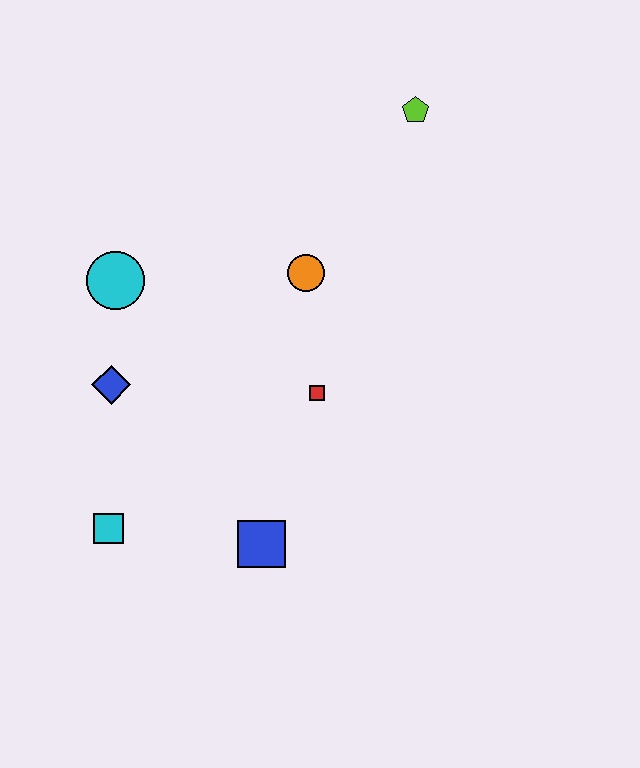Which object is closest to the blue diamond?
The cyan circle is closest to the blue diamond.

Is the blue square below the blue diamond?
Yes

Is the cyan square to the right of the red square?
No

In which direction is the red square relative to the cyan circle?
The red square is to the right of the cyan circle.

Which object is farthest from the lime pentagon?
The cyan square is farthest from the lime pentagon.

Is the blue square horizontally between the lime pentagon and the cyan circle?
Yes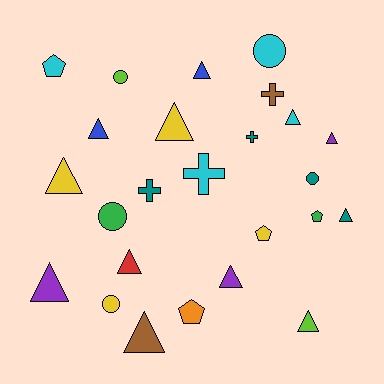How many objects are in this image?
There are 25 objects.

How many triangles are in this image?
There are 12 triangles.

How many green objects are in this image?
There are 2 green objects.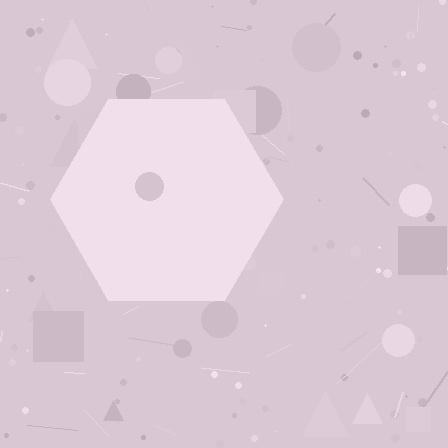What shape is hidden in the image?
A hexagon is hidden in the image.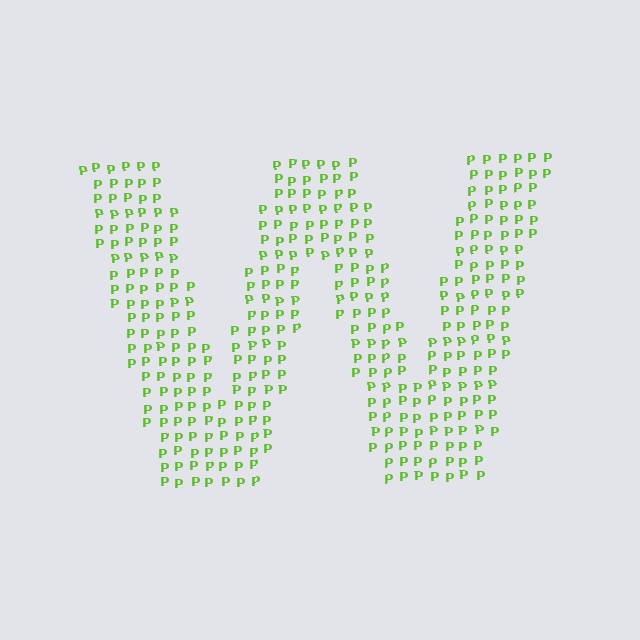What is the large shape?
The large shape is the letter W.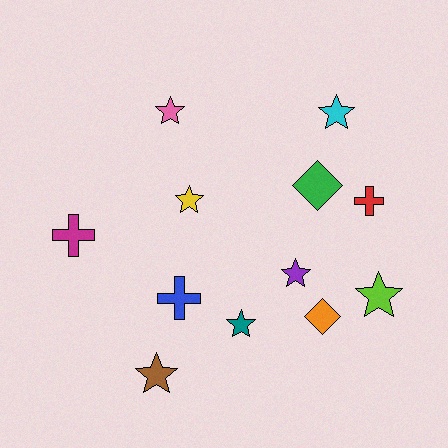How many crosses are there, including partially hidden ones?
There are 3 crosses.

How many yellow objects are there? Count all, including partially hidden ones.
There is 1 yellow object.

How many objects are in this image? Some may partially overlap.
There are 12 objects.